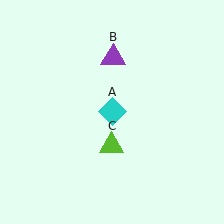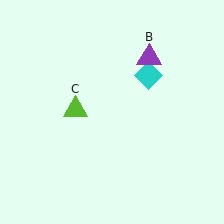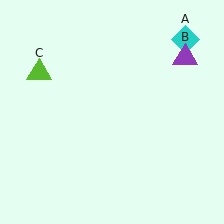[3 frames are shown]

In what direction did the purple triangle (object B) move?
The purple triangle (object B) moved right.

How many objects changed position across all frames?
3 objects changed position: cyan diamond (object A), purple triangle (object B), lime triangle (object C).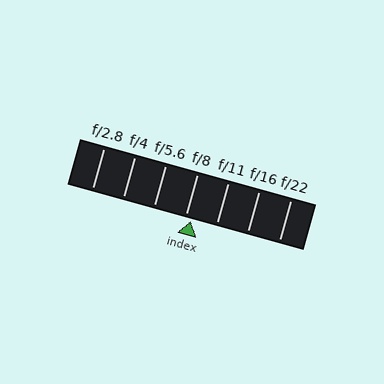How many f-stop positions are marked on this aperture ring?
There are 7 f-stop positions marked.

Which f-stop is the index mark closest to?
The index mark is closest to f/8.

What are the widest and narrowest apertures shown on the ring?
The widest aperture shown is f/2.8 and the narrowest is f/22.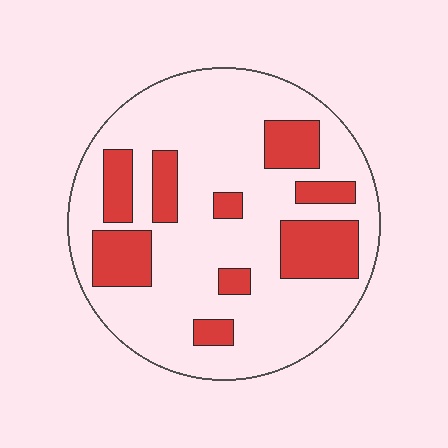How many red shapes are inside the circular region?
9.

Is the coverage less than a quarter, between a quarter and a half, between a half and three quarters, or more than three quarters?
Less than a quarter.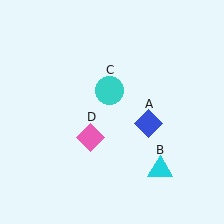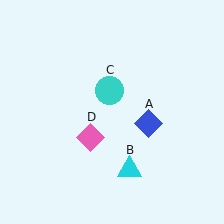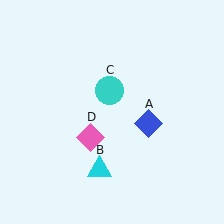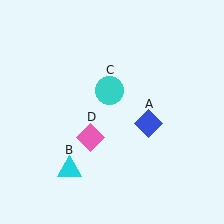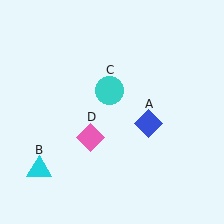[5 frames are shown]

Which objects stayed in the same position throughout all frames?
Blue diamond (object A) and cyan circle (object C) and pink diamond (object D) remained stationary.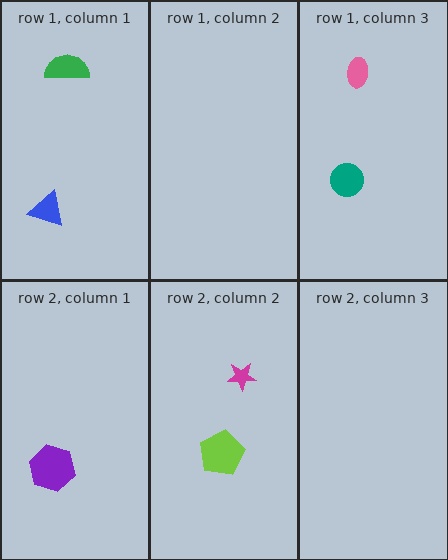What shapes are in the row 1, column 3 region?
The teal circle, the pink ellipse.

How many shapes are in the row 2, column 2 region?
2.